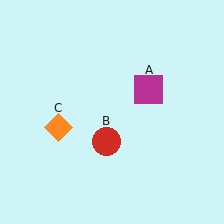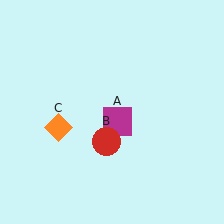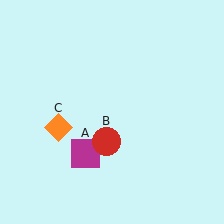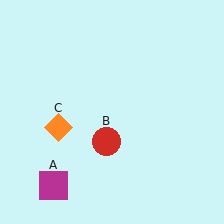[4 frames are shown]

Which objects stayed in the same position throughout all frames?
Red circle (object B) and orange diamond (object C) remained stationary.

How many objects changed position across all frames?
1 object changed position: magenta square (object A).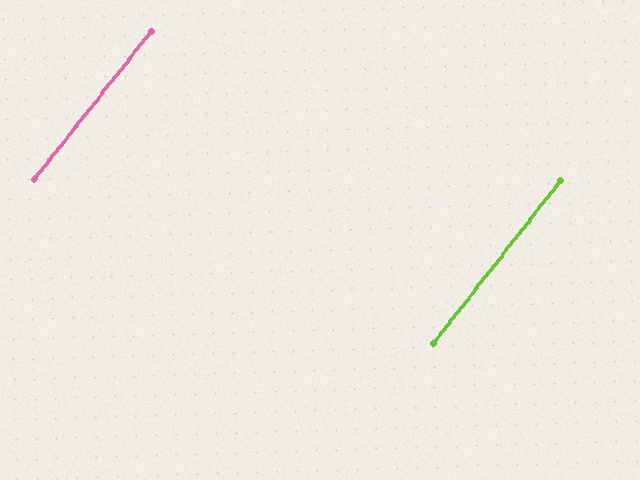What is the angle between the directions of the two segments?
Approximately 1 degree.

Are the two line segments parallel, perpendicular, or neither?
Parallel — their directions differ by only 0.6°.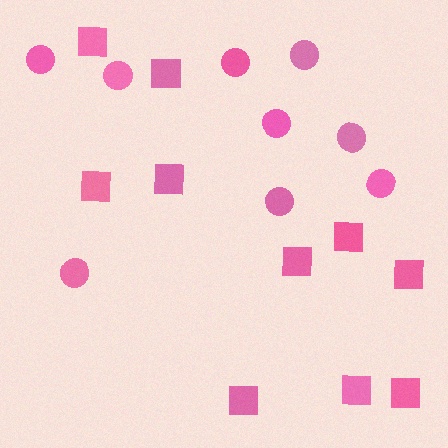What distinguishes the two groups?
There are 2 groups: one group of circles (9) and one group of squares (10).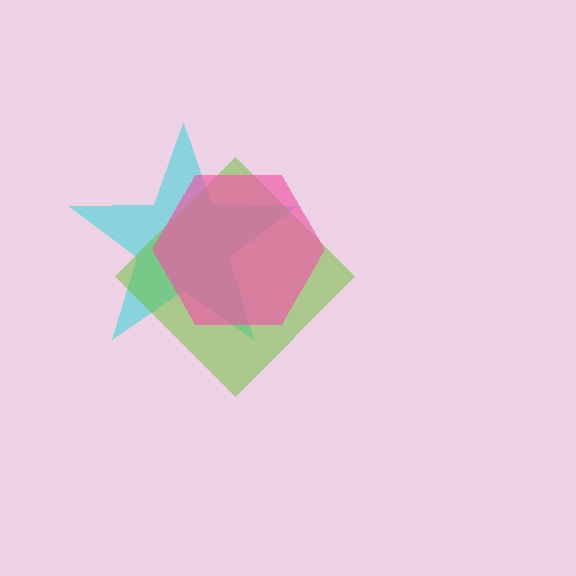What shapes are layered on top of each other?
The layered shapes are: a cyan star, a lime diamond, a pink hexagon.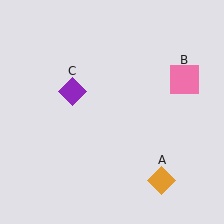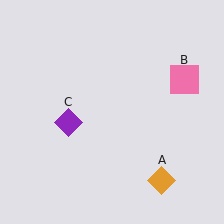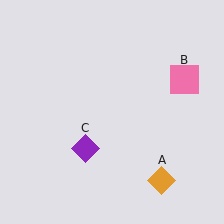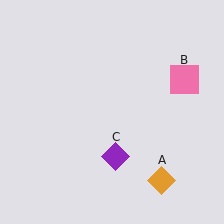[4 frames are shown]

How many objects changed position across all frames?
1 object changed position: purple diamond (object C).